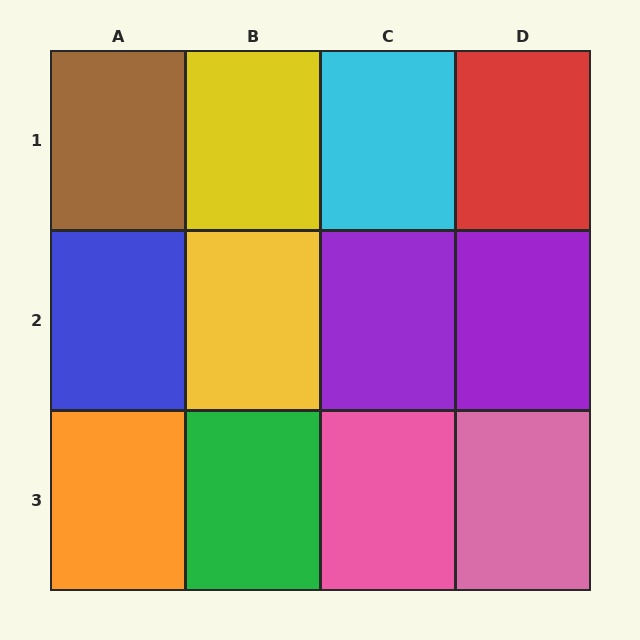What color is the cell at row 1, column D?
Red.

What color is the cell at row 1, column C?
Cyan.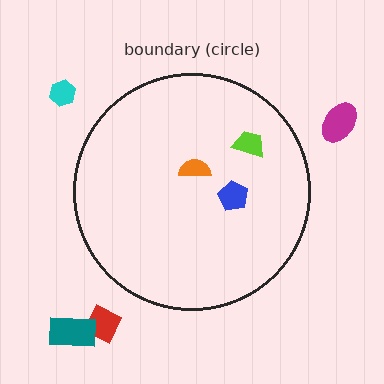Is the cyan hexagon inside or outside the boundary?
Outside.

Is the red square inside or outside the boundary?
Outside.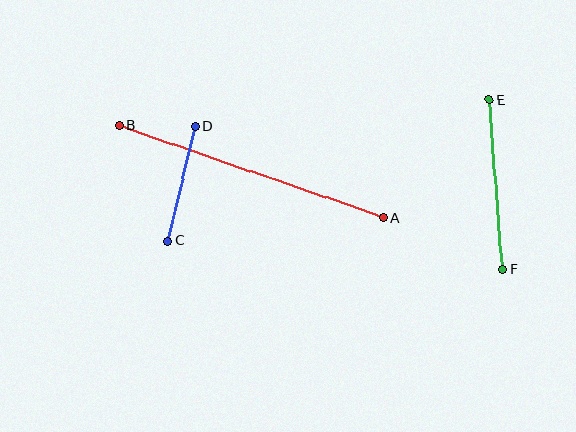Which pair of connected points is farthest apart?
Points A and B are farthest apart.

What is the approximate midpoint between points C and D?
The midpoint is at approximately (181, 184) pixels.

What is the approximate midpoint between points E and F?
The midpoint is at approximately (496, 185) pixels.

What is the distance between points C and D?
The distance is approximately 118 pixels.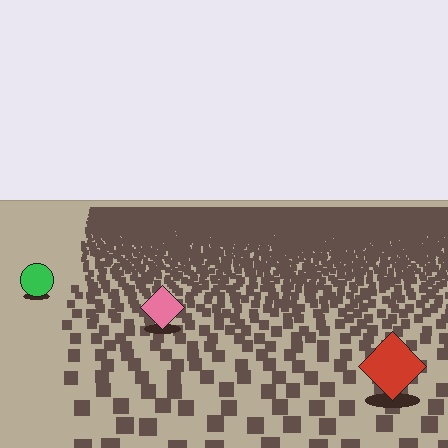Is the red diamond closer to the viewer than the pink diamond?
Yes. The red diamond is closer — you can tell from the texture gradient: the ground texture is coarser near it.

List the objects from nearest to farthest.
From nearest to farthest: the red diamond, the pink diamond, the green circle.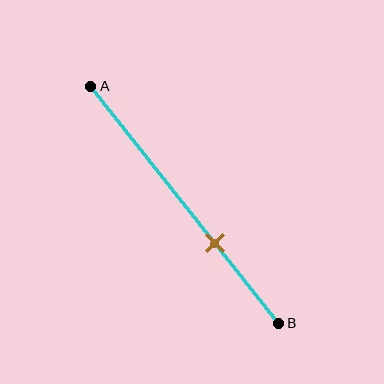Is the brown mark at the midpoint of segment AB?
No, the mark is at about 65% from A, not at the 50% midpoint.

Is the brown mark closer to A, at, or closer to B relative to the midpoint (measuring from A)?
The brown mark is closer to point B than the midpoint of segment AB.